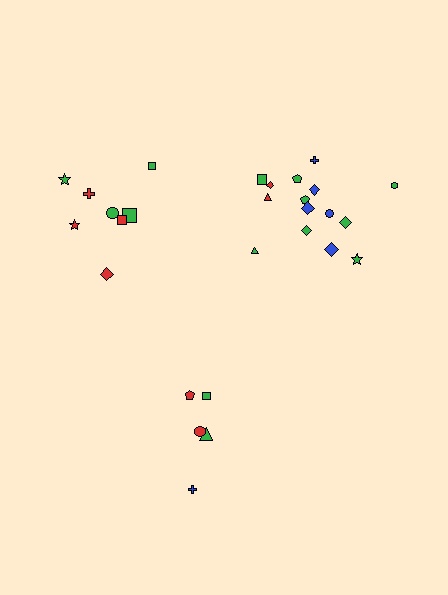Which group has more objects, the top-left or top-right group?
The top-right group.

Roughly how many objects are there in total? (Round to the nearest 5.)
Roughly 30 objects in total.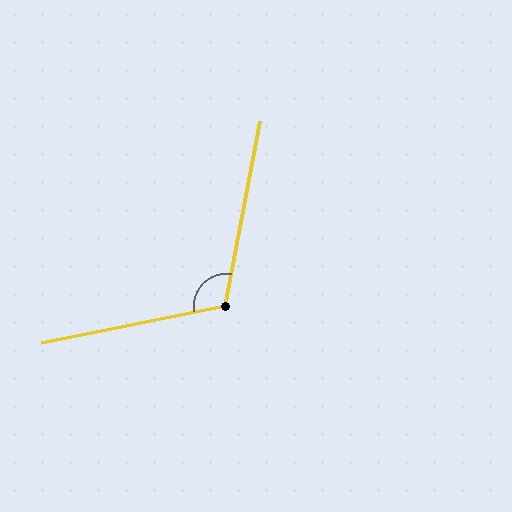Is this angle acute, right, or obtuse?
It is obtuse.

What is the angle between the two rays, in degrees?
Approximately 112 degrees.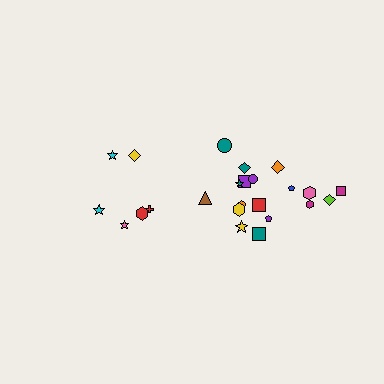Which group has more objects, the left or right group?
The right group.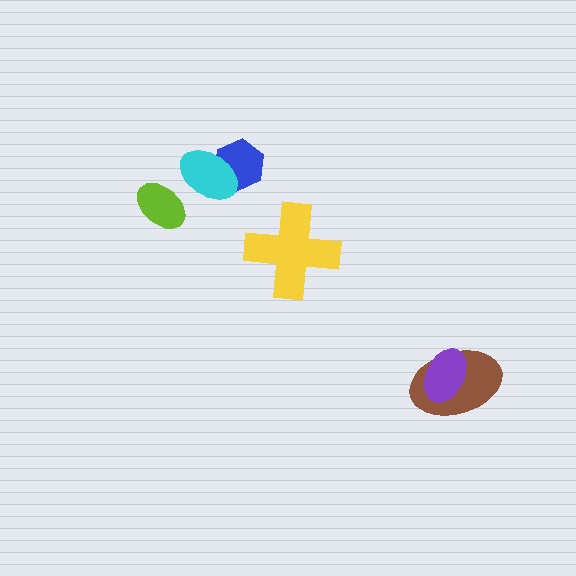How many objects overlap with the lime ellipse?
0 objects overlap with the lime ellipse.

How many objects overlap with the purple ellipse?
1 object overlaps with the purple ellipse.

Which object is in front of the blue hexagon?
The cyan ellipse is in front of the blue hexagon.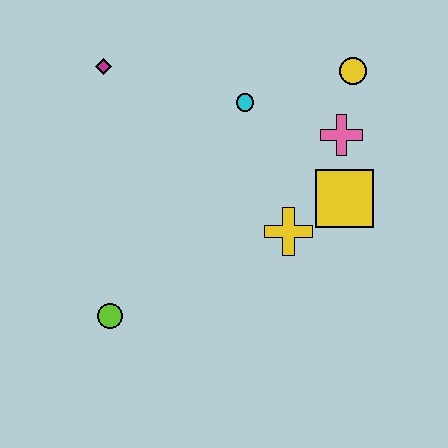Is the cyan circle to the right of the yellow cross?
No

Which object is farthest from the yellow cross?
The magenta diamond is farthest from the yellow cross.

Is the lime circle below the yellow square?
Yes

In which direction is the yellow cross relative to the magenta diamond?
The yellow cross is to the right of the magenta diamond.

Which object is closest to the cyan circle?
The pink cross is closest to the cyan circle.